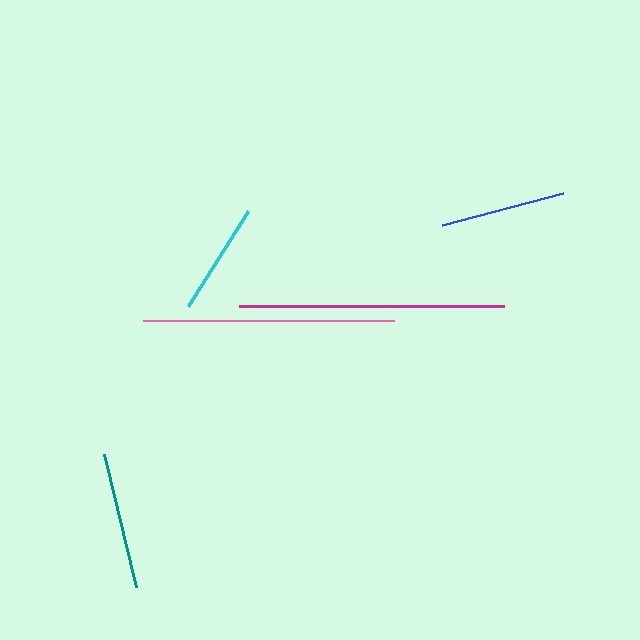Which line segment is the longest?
The magenta line is the longest at approximately 264 pixels.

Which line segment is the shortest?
The cyan line is the shortest at approximately 113 pixels.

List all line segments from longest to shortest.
From longest to shortest: magenta, pink, teal, blue, cyan.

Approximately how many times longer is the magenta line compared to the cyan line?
The magenta line is approximately 2.3 times the length of the cyan line.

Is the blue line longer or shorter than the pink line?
The pink line is longer than the blue line.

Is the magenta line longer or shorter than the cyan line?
The magenta line is longer than the cyan line.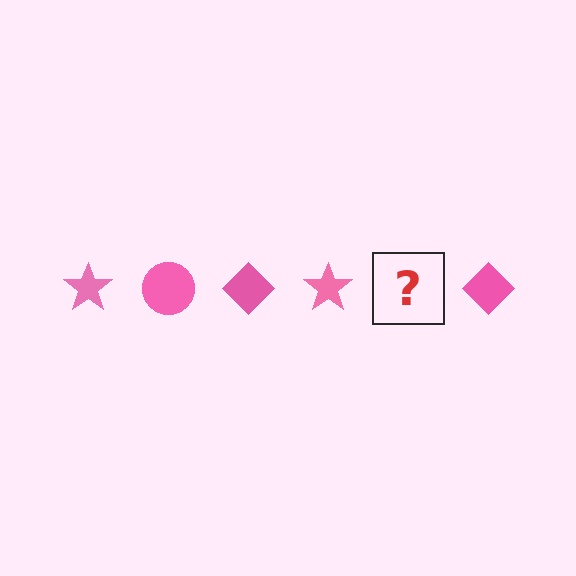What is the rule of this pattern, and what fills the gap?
The rule is that the pattern cycles through star, circle, diamond shapes in pink. The gap should be filled with a pink circle.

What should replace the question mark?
The question mark should be replaced with a pink circle.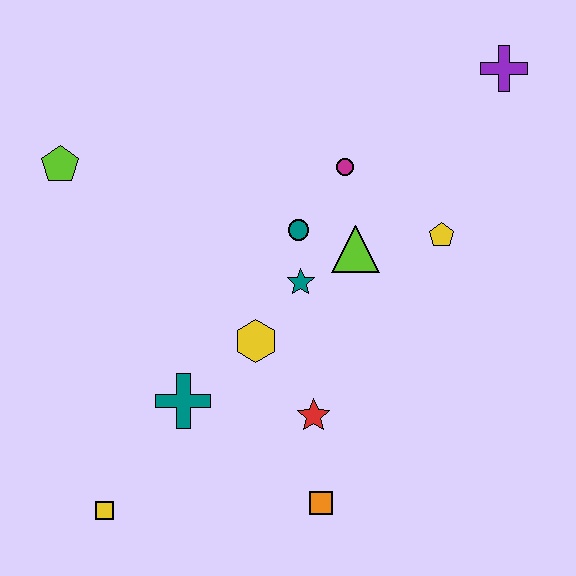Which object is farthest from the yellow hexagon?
The purple cross is farthest from the yellow hexagon.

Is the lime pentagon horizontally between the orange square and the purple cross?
No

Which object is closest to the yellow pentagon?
The lime triangle is closest to the yellow pentagon.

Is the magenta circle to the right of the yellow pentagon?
No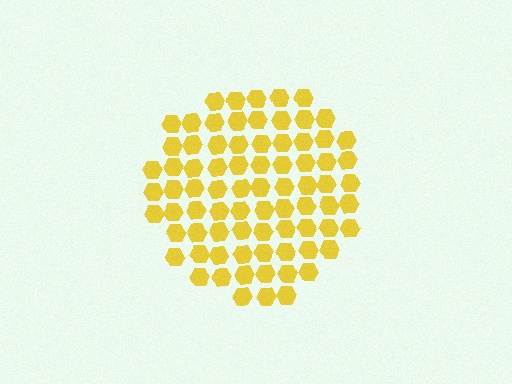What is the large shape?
The large shape is a circle.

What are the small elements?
The small elements are hexagons.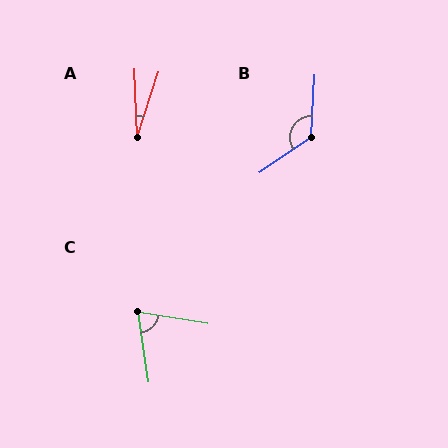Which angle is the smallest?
A, at approximately 20 degrees.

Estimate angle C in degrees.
Approximately 72 degrees.